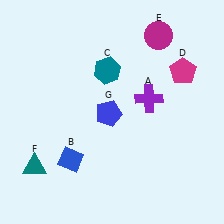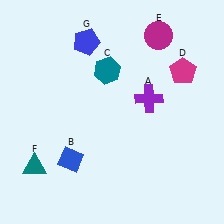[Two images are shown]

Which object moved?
The blue pentagon (G) moved up.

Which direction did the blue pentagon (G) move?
The blue pentagon (G) moved up.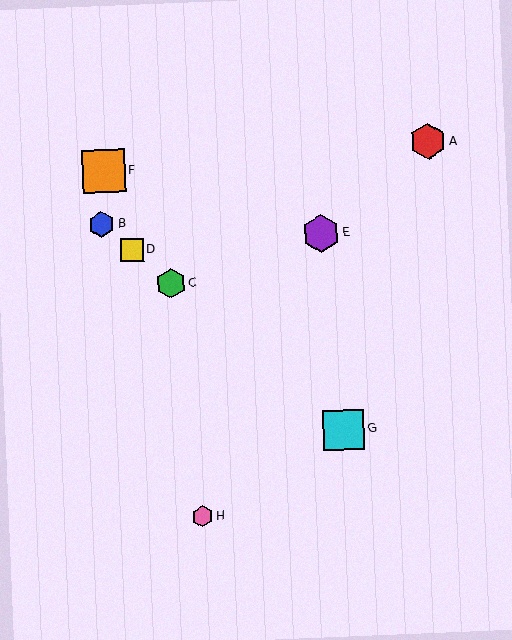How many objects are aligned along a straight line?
4 objects (B, C, D, G) are aligned along a straight line.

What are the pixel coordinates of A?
Object A is at (428, 141).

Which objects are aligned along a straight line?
Objects B, C, D, G are aligned along a straight line.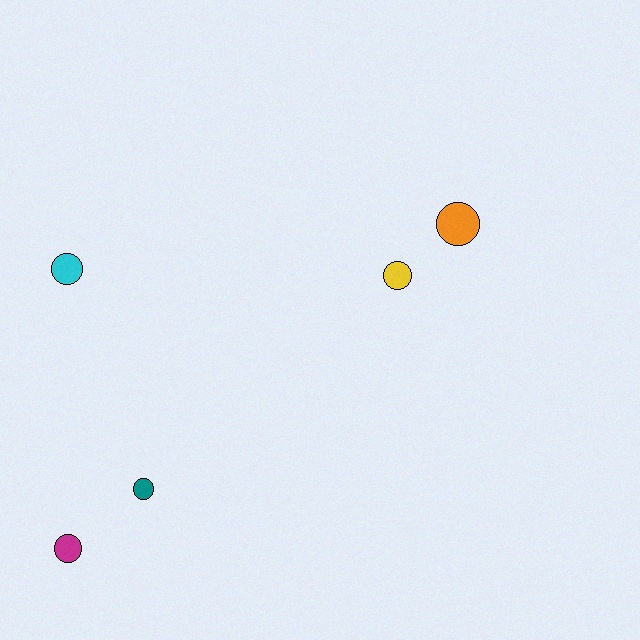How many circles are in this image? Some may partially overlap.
There are 5 circles.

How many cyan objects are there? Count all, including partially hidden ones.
There is 1 cyan object.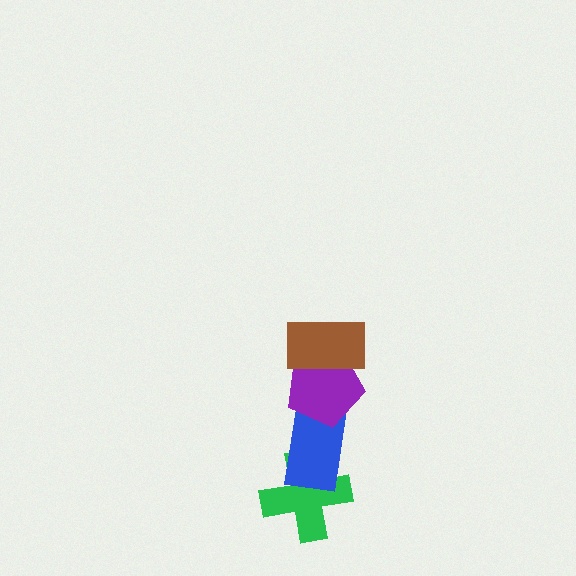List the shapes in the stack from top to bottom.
From top to bottom: the brown rectangle, the purple pentagon, the blue rectangle, the green cross.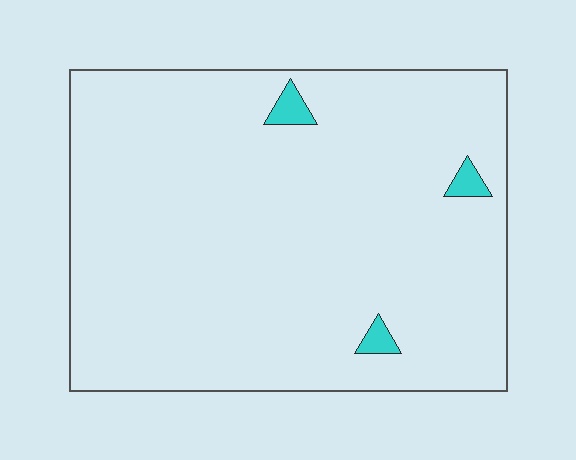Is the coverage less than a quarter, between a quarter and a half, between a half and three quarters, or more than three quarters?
Less than a quarter.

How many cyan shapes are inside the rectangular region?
3.